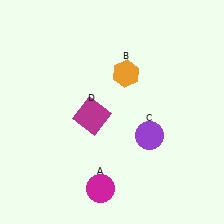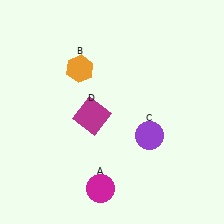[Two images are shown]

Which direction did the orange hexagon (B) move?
The orange hexagon (B) moved left.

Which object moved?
The orange hexagon (B) moved left.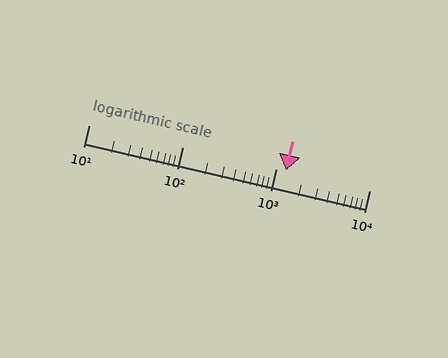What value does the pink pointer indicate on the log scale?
The pointer indicates approximately 1300.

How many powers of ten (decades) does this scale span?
The scale spans 3 decades, from 10 to 10000.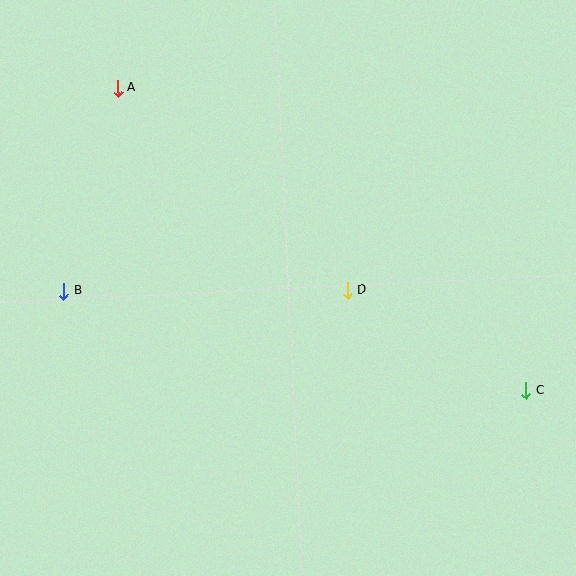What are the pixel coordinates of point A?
Point A is at (118, 88).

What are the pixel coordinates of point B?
Point B is at (64, 291).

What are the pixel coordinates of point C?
Point C is at (526, 390).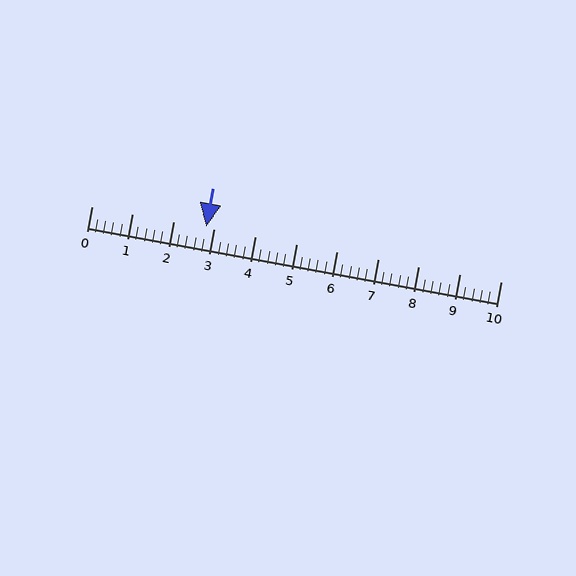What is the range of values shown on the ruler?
The ruler shows values from 0 to 10.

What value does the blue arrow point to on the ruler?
The blue arrow points to approximately 2.8.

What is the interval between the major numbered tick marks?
The major tick marks are spaced 1 units apart.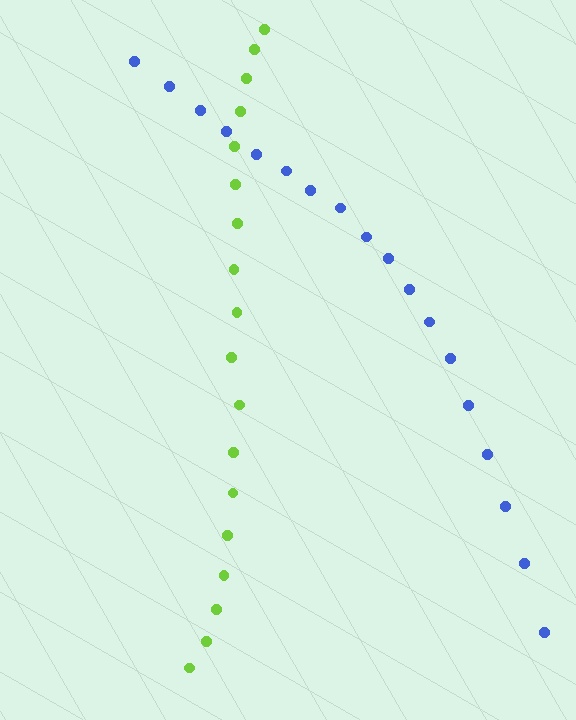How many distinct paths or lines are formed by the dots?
There are 2 distinct paths.